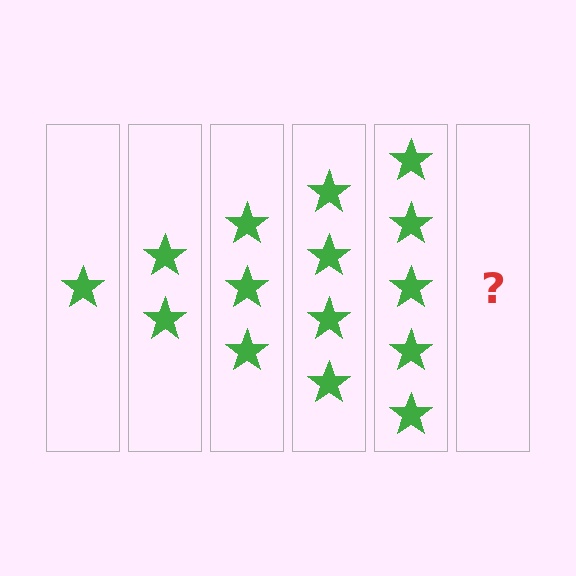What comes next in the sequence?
The next element should be 6 stars.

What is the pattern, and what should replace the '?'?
The pattern is that each step adds one more star. The '?' should be 6 stars.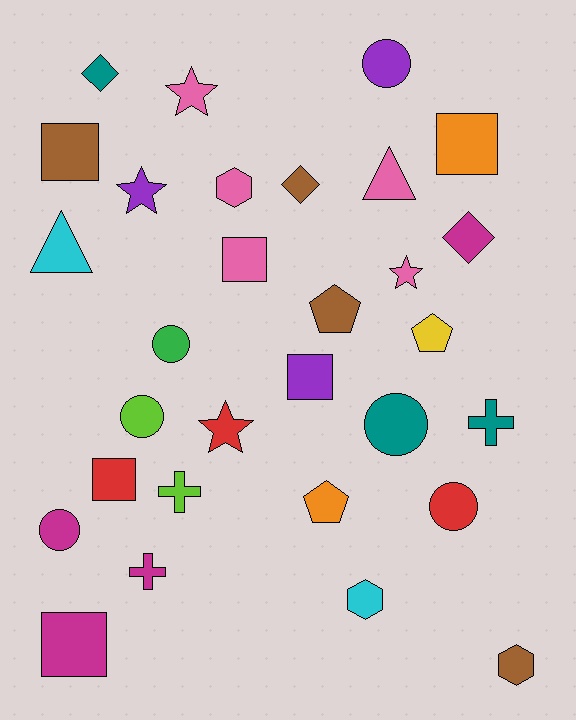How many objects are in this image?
There are 30 objects.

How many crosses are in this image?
There are 3 crosses.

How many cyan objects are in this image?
There are 2 cyan objects.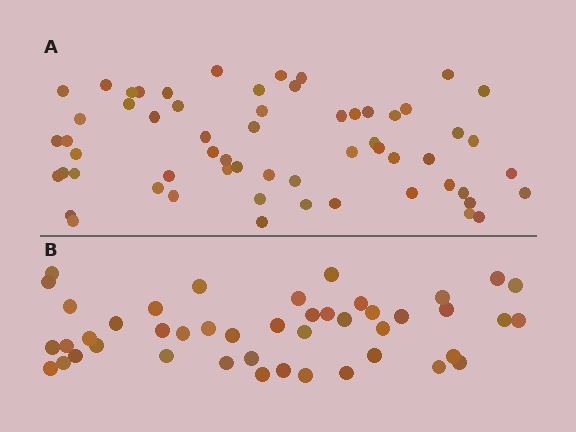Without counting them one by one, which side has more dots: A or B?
Region A (the top region) has more dots.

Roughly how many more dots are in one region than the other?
Region A has approximately 15 more dots than region B.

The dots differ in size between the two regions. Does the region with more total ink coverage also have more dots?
No. Region B has more total ink coverage because its dots are larger, but region A actually contains more individual dots. Total area can be misleading — the number of items is what matters here.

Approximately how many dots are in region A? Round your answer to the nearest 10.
About 60 dots.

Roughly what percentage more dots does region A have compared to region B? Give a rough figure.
About 35% more.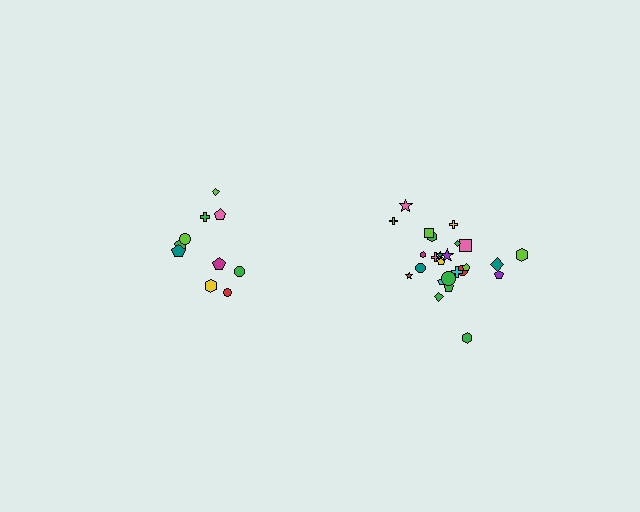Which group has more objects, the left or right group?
The right group.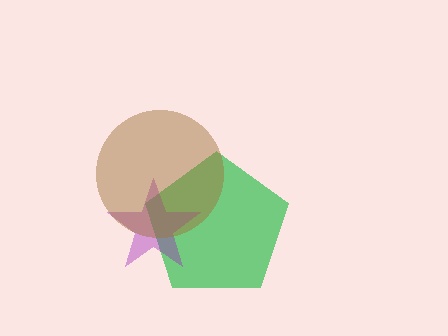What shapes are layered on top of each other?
The layered shapes are: a green pentagon, a purple star, a brown circle.